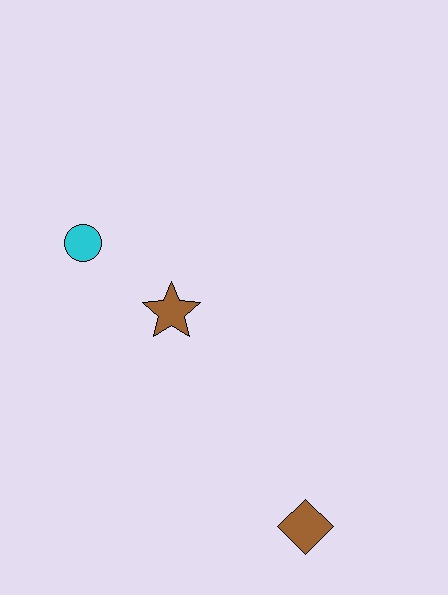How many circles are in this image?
There is 1 circle.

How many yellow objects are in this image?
There are no yellow objects.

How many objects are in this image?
There are 3 objects.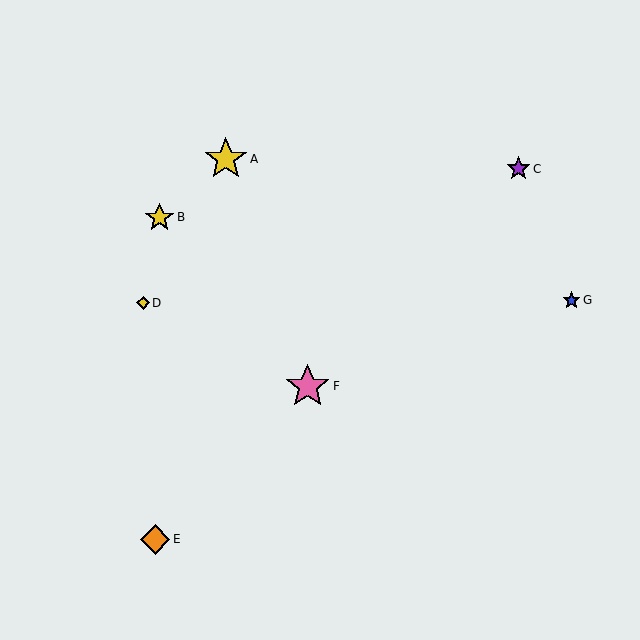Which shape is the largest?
The pink star (labeled F) is the largest.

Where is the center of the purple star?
The center of the purple star is at (519, 169).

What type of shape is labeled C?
Shape C is a purple star.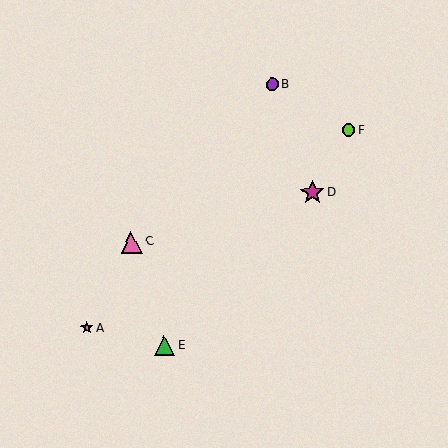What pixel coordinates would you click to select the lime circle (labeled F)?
Click at (349, 130) to select the lime circle F.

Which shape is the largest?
The magenta star (labeled D) is the largest.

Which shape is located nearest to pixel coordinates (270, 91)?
The purple circle (labeled B) at (272, 85) is nearest to that location.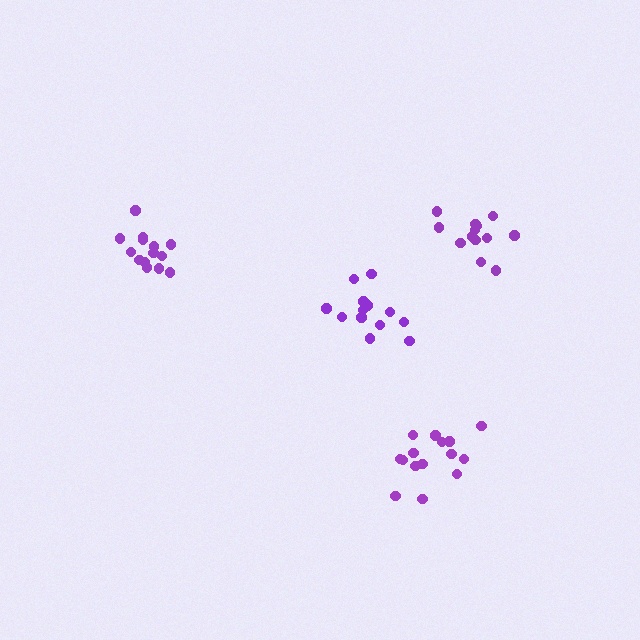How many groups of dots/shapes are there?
There are 4 groups.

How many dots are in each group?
Group 1: 13 dots, Group 2: 13 dots, Group 3: 14 dots, Group 4: 15 dots (55 total).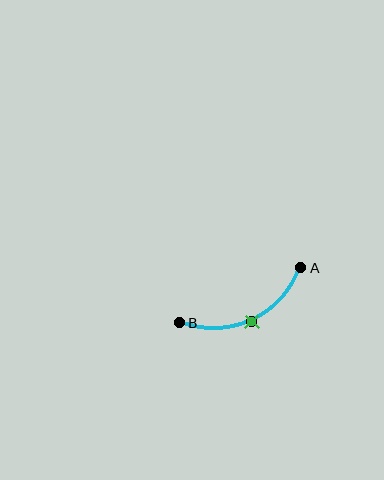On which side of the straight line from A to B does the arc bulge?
The arc bulges below the straight line connecting A and B.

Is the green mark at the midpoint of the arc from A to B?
Yes. The green mark lies on the arc at equal arc-length from both A and B — it is the arc midpoint.